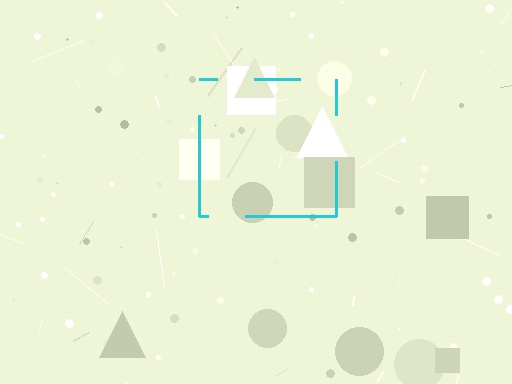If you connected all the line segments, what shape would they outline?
They would outline a square.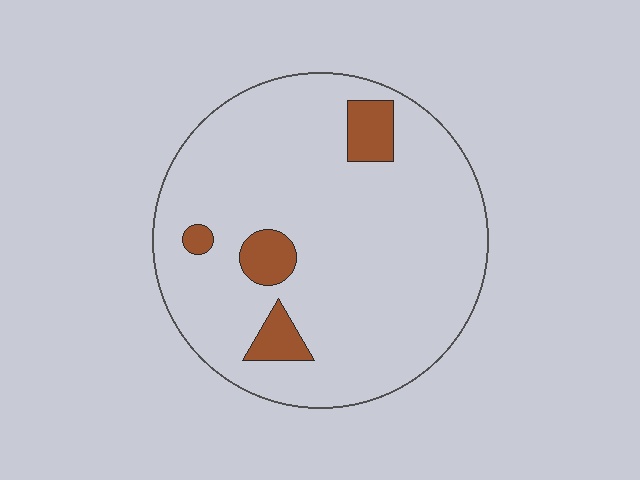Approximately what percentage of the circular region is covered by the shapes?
Approximately 10%.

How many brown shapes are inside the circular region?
4.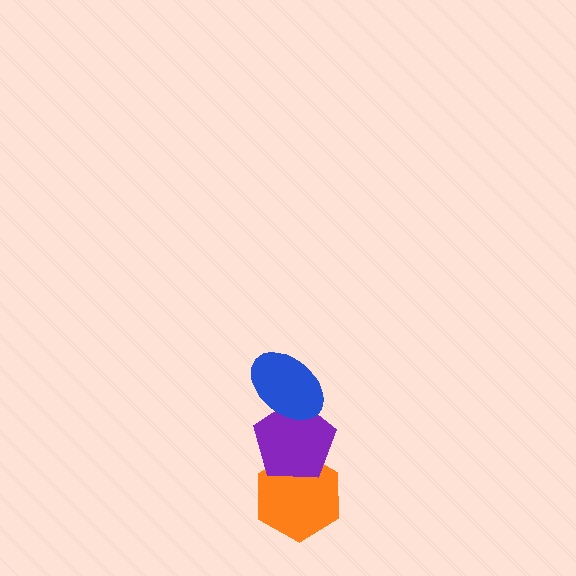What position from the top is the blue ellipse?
The blue ellipse is 1st from the top.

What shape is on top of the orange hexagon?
The purple pentagon is on top of the orange hexagon.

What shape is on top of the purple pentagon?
The blue ellipse is on top of the purple pentagon.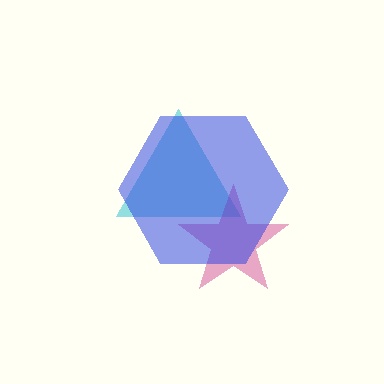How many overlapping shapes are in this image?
There are 3 overlapping shapes in the image.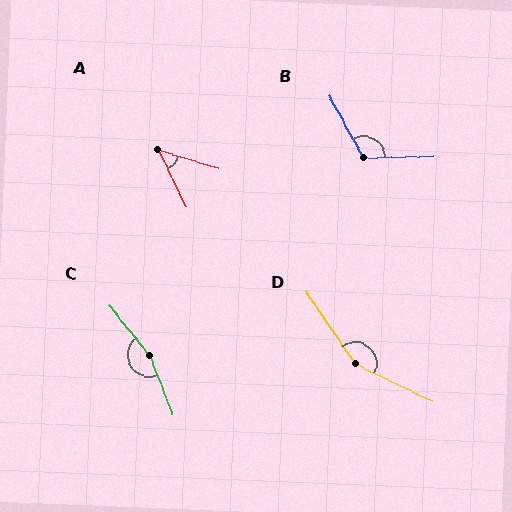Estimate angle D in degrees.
Approximately 150 degrees.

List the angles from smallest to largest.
A (46°), B (117°), D (150°), C (162°).